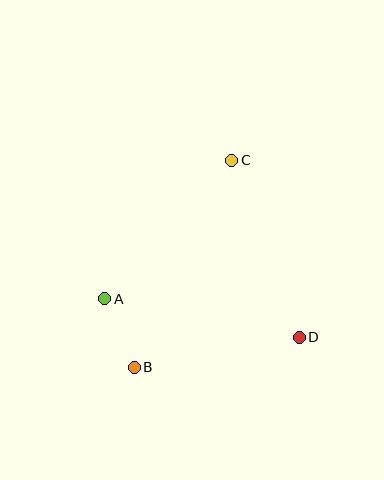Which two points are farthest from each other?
Points B and C are farthest from each other.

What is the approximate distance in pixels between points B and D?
The distance between B and D is approximately 168 pixels.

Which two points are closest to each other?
Points A and B are closest to each other.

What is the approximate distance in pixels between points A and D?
The distance between A and D is approximately 199 pixels.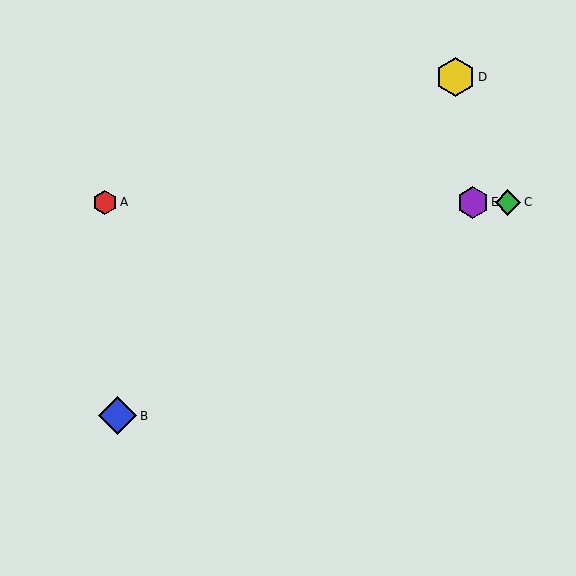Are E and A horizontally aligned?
Yes, both are at y≈203.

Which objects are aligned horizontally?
Objects A, C, E are aligned horizontally.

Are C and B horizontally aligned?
No, C is at y≈203 and B is at y≈416.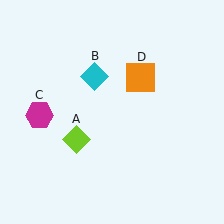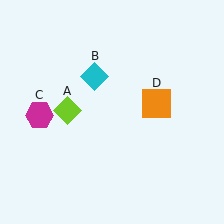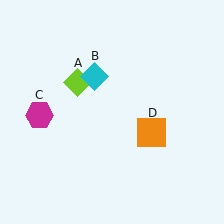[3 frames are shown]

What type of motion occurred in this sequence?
The lime diamond (object A), orange square (object D) rotated clockwise around the center of the scene.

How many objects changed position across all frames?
2 objects changed position: lime diamond (object A), orange square (object D).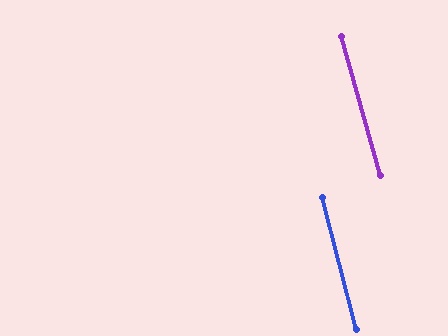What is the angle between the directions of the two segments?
Approximately 1 degree.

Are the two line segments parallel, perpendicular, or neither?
Parallel — their directions differ by only 1.0°.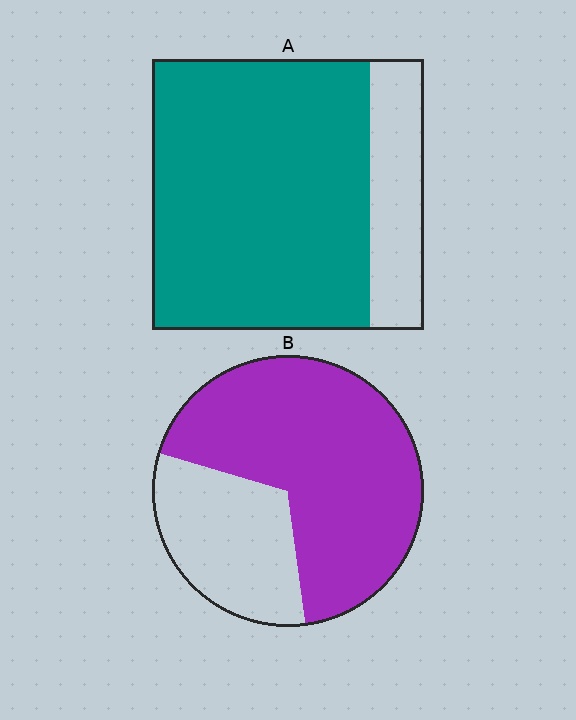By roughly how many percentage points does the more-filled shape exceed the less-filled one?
By roughly 10 percentage points (A over B).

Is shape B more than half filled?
Yes.